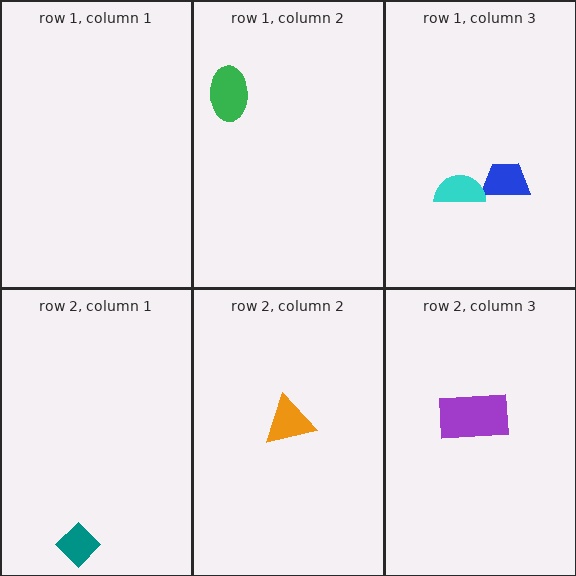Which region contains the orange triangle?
The row 2, column 2 region.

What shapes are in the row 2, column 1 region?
The teal diamond.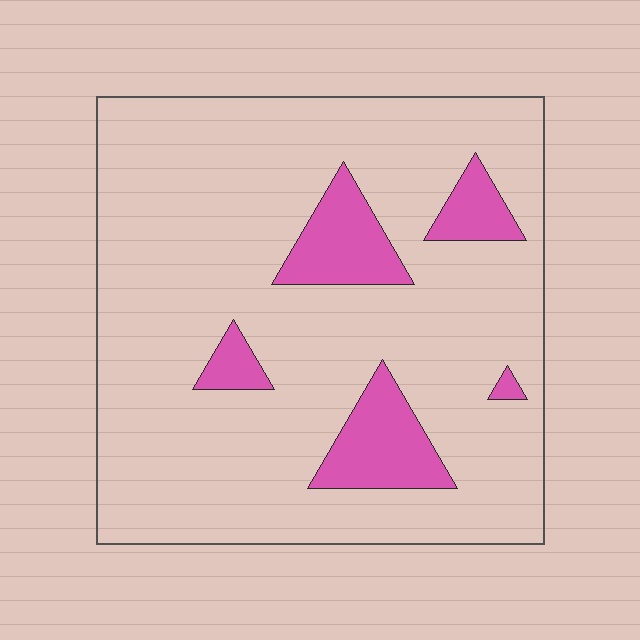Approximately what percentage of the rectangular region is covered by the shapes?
Approximately 15%.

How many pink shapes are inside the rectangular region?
5.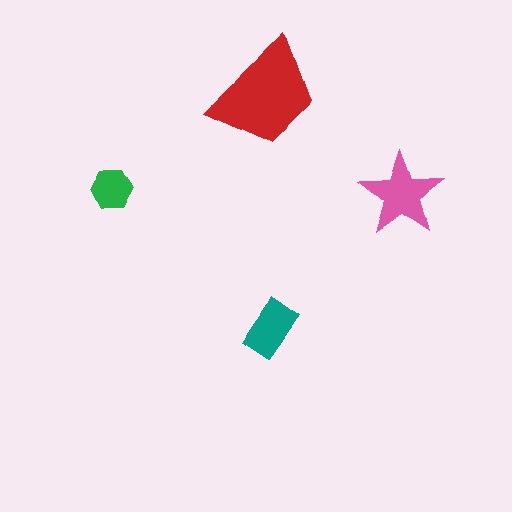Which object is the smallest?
The green hexagon.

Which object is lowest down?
The teal rectangle is bottommost.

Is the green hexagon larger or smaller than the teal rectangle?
Smaller.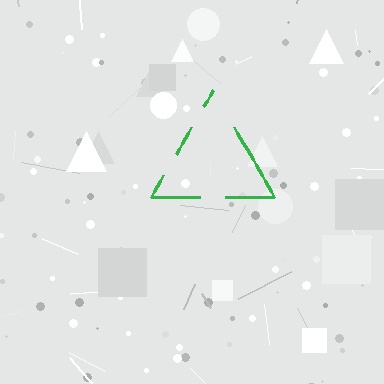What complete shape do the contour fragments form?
The contour fragments form a triangle.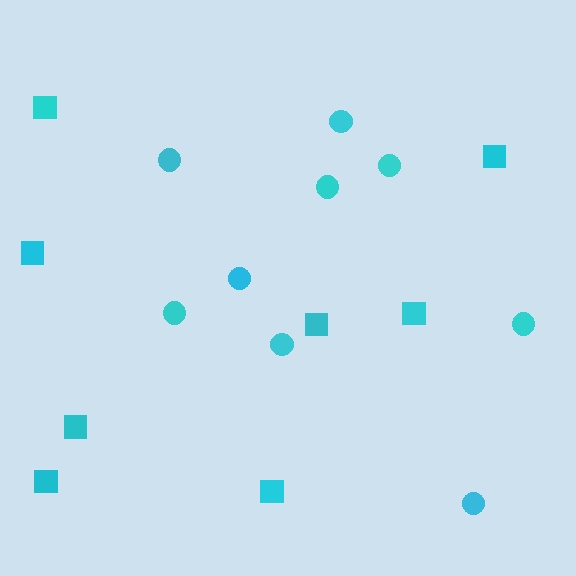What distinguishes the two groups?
There are 2 groups: one group of circles (9) and one group of squares (8).